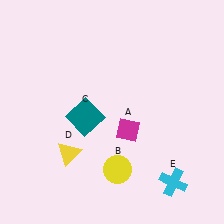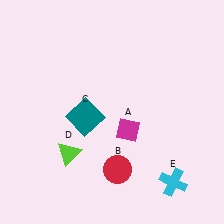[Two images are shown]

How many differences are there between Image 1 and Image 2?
There are 2 differences between the two images.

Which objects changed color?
B changed from yellow to red. D changed from yellow to lime.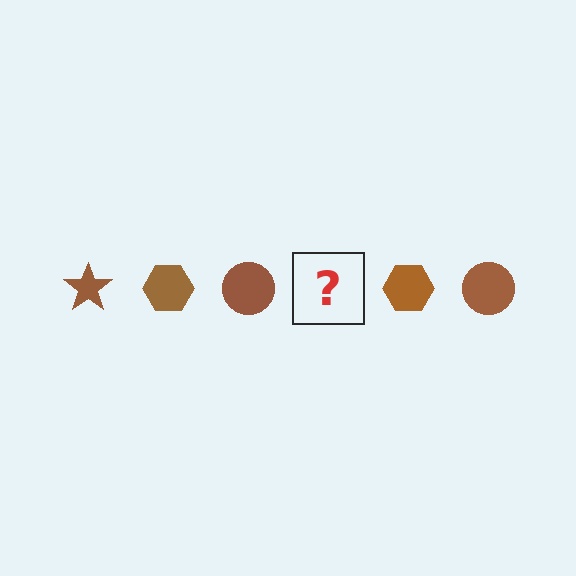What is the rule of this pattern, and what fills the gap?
The rule is that the pattern cycles through star, hexagon, circle shapes in brown. The gap should be filled with a brown star.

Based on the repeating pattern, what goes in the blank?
The blank should be a brown star.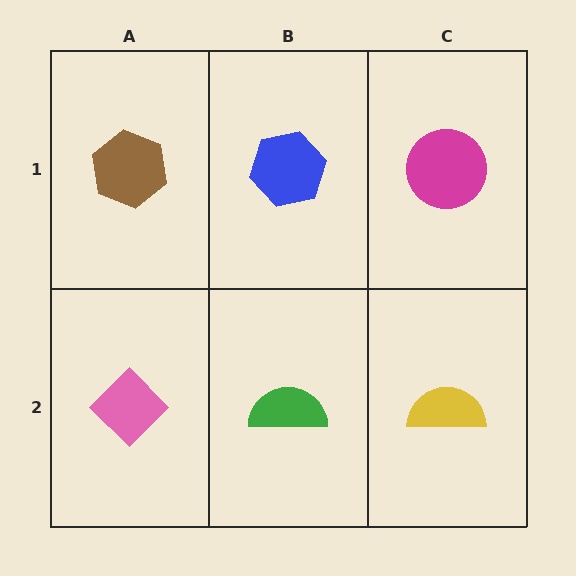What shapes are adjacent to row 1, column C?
A yellow semicircle (row 2, column C), a blue hexagon (row 1, column B).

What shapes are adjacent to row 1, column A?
A pink diamond (row 2, column A), a blue hexagon (row 1, column B).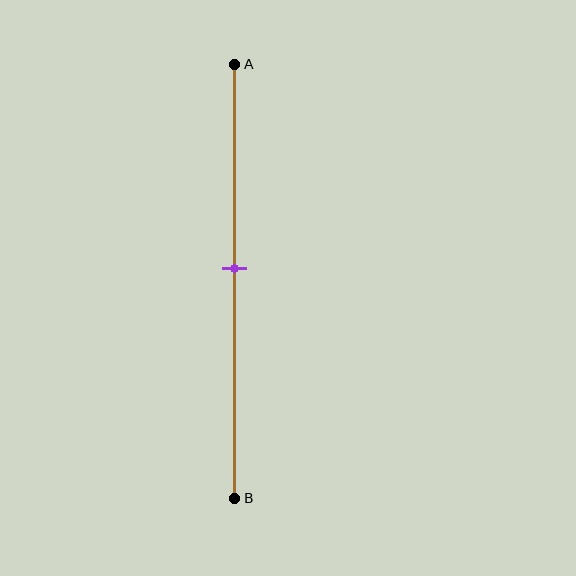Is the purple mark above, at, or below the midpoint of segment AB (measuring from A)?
The purple mark is approximately at the midpoint of segment AB.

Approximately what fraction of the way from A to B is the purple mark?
The purple mark is approximately 45% of the way from A to B.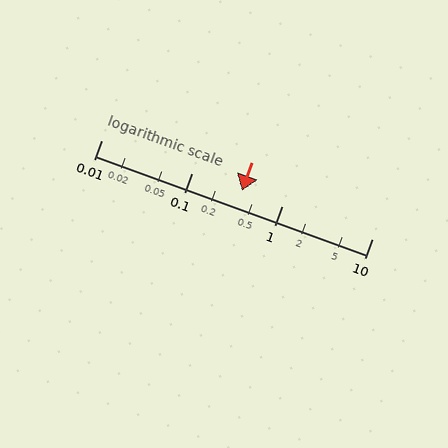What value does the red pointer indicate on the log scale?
The pointer indicates approximately 0.36.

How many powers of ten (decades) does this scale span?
The scale spans 3 decades, from 0.01 to 10.